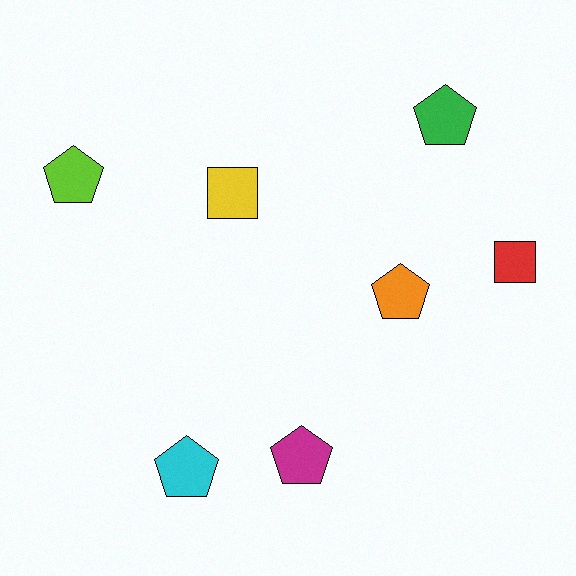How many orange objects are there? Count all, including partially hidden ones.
There is 1 orange object.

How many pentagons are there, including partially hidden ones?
There are 5 pentagons.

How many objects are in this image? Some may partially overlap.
There are 7 objects.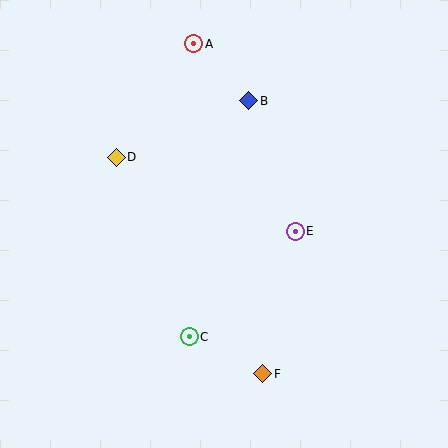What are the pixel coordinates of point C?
Point C is at (189, 337).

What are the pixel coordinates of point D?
Point D is at (116, 157).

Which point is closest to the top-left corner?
Point D is closest to the top-left corner.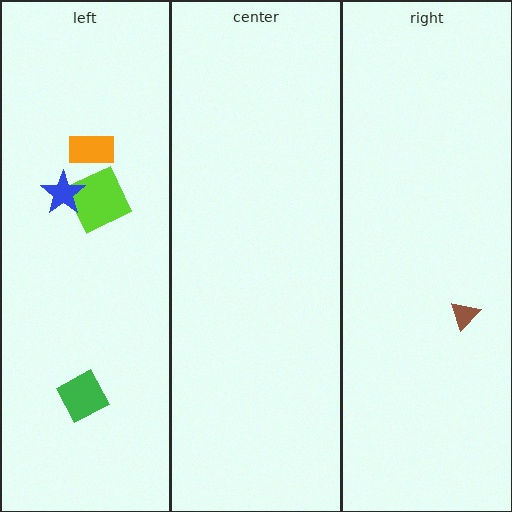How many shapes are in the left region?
4.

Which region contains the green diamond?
The left region.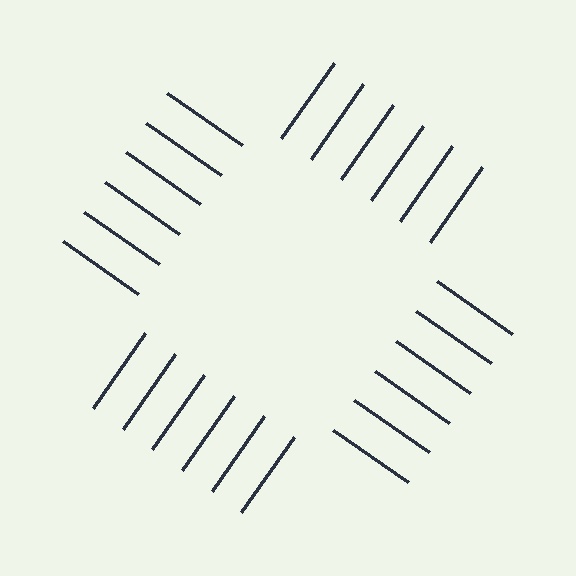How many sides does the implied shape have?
4 sides — the line-ends trace a square.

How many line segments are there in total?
24 — 6 along each of the 4 edges.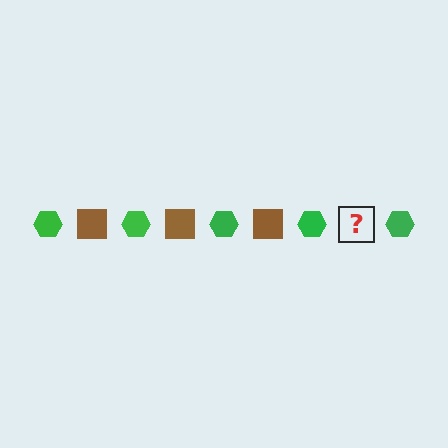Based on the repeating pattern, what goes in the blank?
The blank should be a brown square.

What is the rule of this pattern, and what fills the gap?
The rule is that the pattern alternates between green hexagon and brown square. The gap should be filled with a brown square.